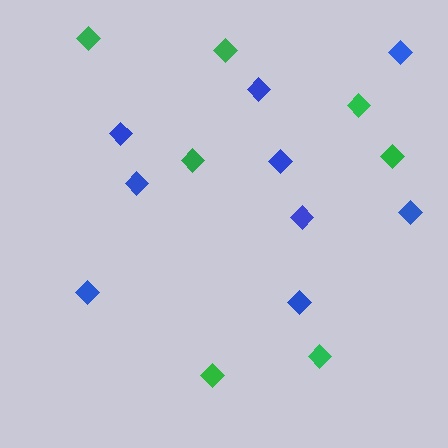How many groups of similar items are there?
There are 2 groups: one group of green diamonds (7) and one group of blue diamonds (9).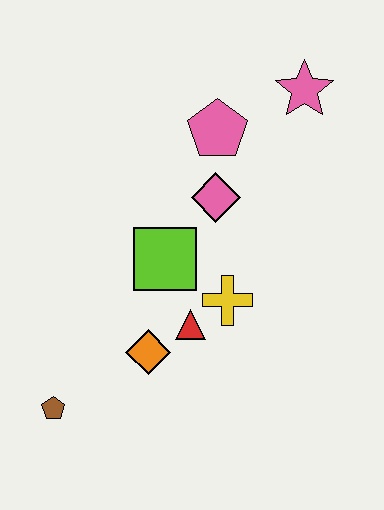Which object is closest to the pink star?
The pink pentagon is closest to the pink star.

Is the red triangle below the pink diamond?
Yes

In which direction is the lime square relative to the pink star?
The lime square is below the pink star.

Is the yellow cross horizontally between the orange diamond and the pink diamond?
No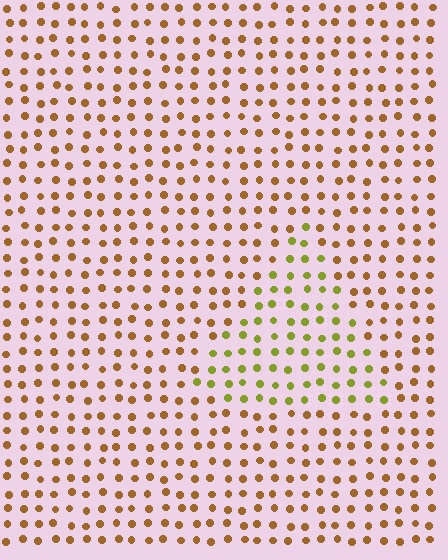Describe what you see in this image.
The image is filled with small brown elements in a uniform arrangement. A triangle-shaped region is visible where the elements are tinted to a slightly different hue, forming a subtle color boundary.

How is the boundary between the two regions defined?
The boundary is defined purely by a slight shift in hue (about 43 degrees). Spacing, size, and orientation are identical on both sides.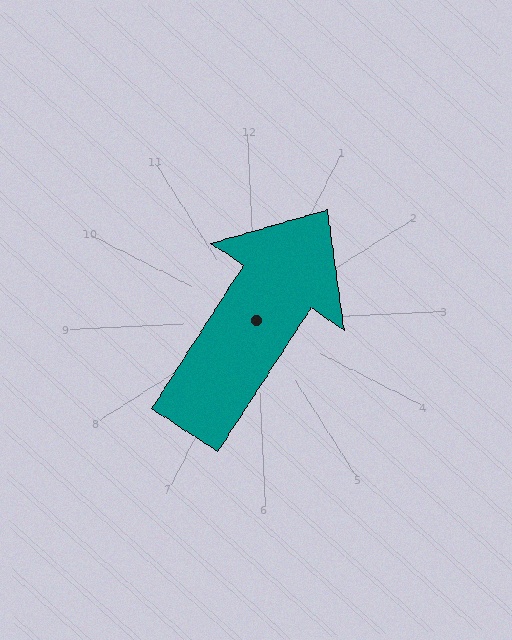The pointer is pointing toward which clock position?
Roughly 1 o'clock.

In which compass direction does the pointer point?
Northeast.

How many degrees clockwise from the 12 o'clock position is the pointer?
Approximately 36 degrees.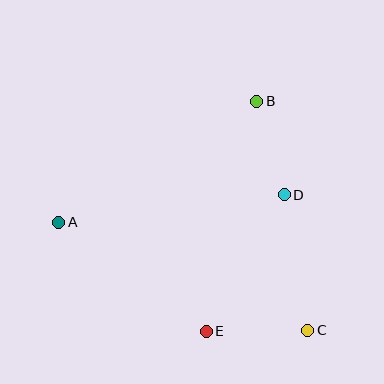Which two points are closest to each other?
Points B and D are closest to each other.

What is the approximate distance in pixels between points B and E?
The distance between B and E is approximately 235 pixels.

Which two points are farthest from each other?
Points A and C are farthest from each other.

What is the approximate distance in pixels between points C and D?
The distance between C and D is approximately 138 pixels.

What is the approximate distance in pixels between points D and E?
The distance between D and E is approximately 157 pixels.